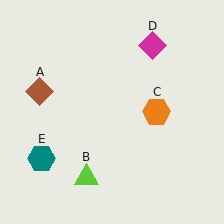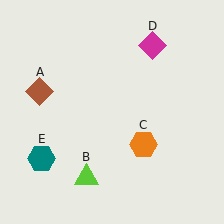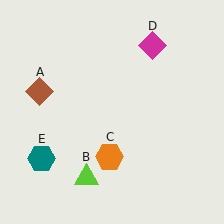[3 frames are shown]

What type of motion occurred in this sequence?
The orange hexagon (object C) rotated clockwise around the center of the scene.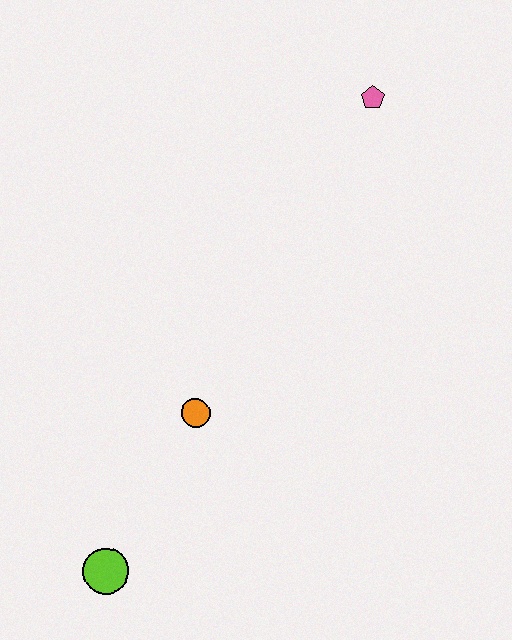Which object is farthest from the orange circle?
The pink pentagon is farthest from the orange circle.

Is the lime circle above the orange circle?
No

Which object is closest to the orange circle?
The lime circle is closest to the orange circle.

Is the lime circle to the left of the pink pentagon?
Yes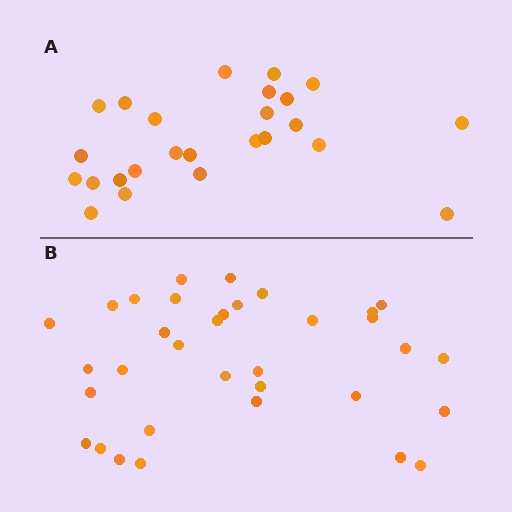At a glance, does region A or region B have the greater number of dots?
Region B (the bottom region) has more dots.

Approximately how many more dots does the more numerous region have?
Region B has roughly 8 or so more dots than region A.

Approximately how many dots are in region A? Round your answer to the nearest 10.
About 20 dots. (The exact count is 25, which rounds to 20.)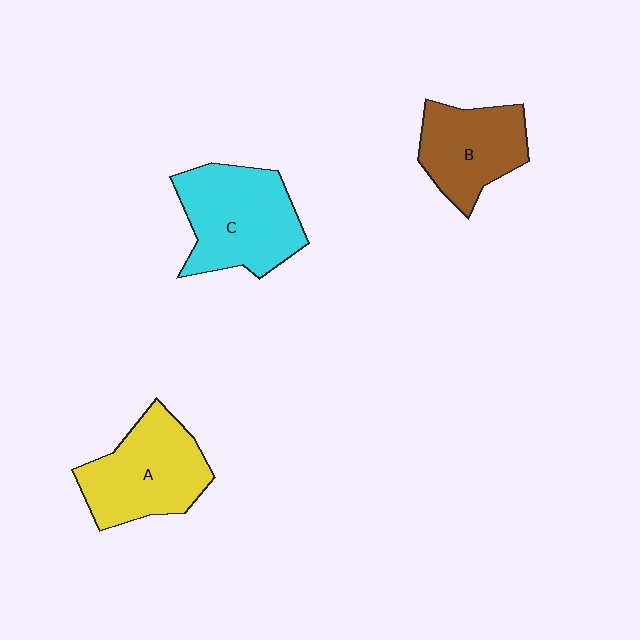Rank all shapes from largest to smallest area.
From largest to smallest: C (cyan), A (yellow), B (brown).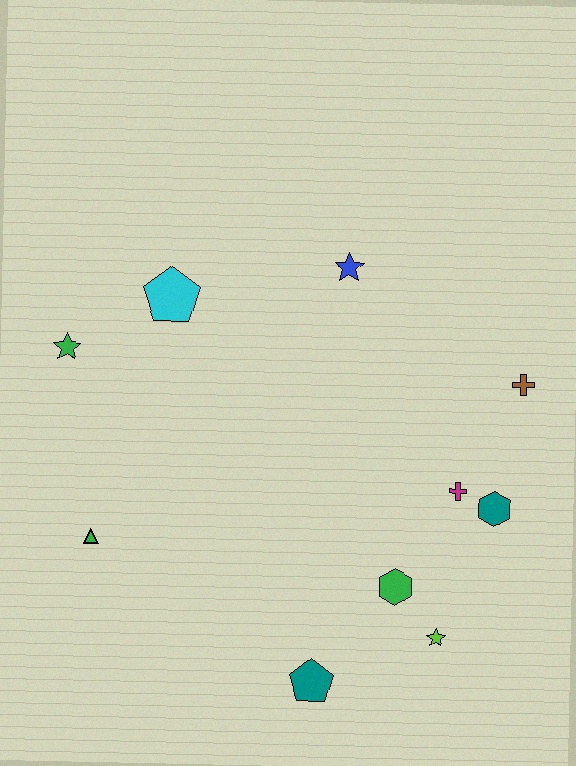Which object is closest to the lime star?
The green hexagon is closest to the lime star.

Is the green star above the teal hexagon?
Yes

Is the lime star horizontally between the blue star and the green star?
No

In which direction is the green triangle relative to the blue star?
The green triangle is below the blue star.